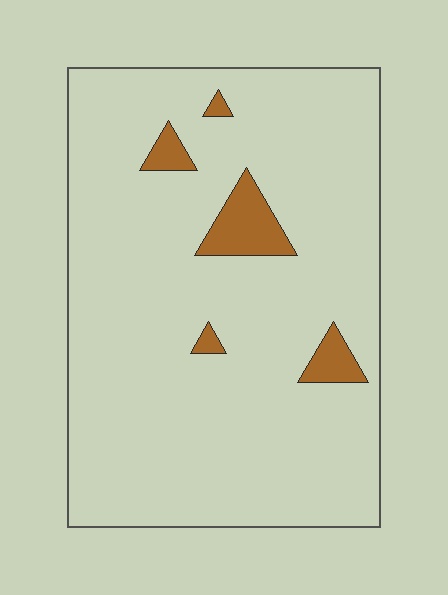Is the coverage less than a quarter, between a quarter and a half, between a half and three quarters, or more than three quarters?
Less than a quarter.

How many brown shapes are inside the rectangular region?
5.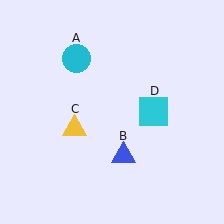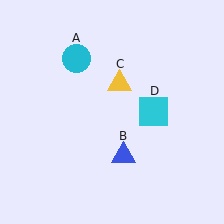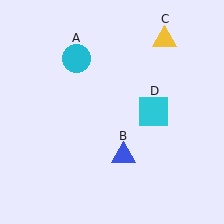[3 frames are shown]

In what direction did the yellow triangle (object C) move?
The yellow triangle (object C) moved up and to the right.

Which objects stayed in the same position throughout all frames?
Cyan circle (object A) and blue triangle (object B) and cyan square (object D) remained stationary.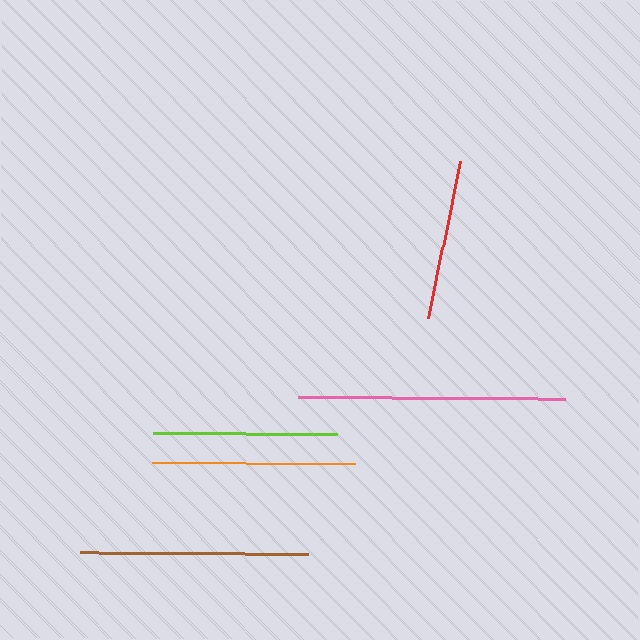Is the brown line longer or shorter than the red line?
The brown line is longer than the red line.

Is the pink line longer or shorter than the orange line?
The pink line is longer than the orange line.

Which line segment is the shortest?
The red line is the shortest at approximately 160 pixels.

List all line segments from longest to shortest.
From longest to shortest: pink, brown, orange, lime, red.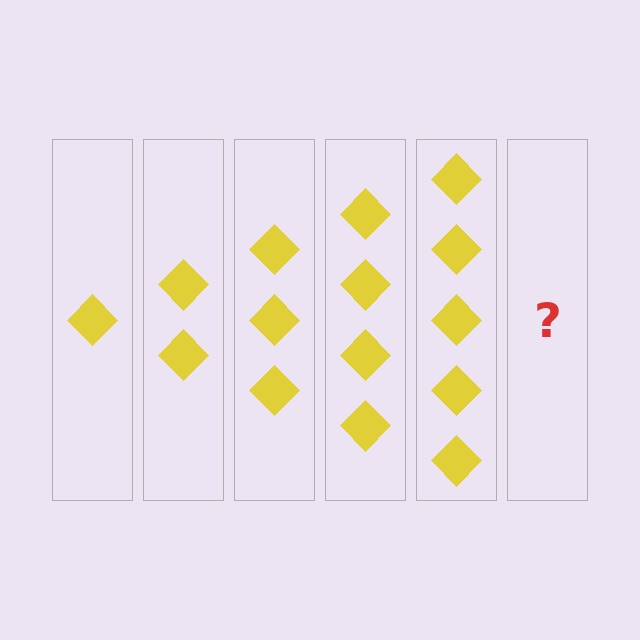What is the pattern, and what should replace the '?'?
The pattern is that each step adds one more diamond. The '?' should be 6 diamonds.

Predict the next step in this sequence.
The next step is 6 diamonds.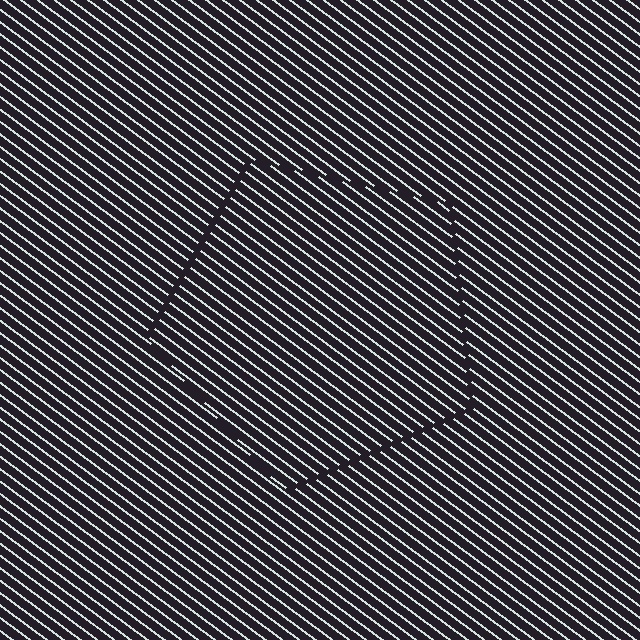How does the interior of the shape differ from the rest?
The interior of the shape contains the same grating, shifted by half a period — the contour is defined by the phase discontinuity where line-ends from the inner and outer gratings abut.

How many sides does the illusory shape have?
5 sides — the line-ends trace a pentagon.